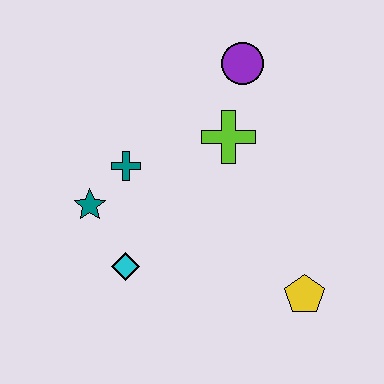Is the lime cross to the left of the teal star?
No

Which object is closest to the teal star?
The teal cross is closest to the teal star.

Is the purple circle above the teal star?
Yes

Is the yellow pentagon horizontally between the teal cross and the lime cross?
No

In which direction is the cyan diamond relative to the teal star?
The cyan diamond is below the teal star.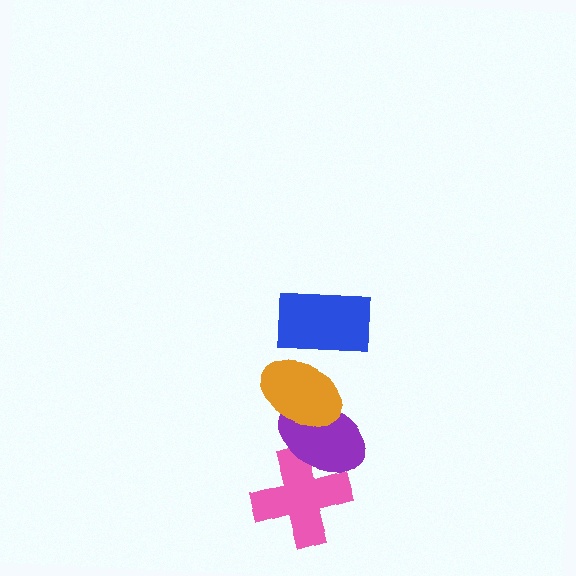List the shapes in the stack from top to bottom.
From top to bottom: the blue rectangle, the orange ellipse, the purple ellipse, the pink cross.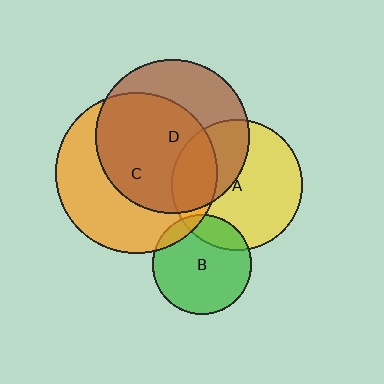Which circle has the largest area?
Circle C (orange).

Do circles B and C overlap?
Yes.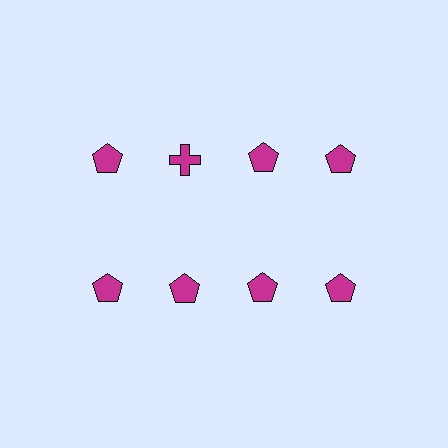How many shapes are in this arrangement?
There are 8 shapes arranged in a grid pattern.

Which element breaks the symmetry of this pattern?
The magenta cross in the top row, second from left column breaks the symmetry. All other shapes are magenta pentagons.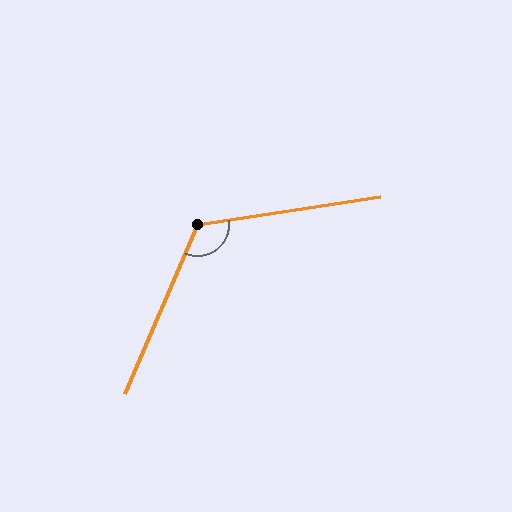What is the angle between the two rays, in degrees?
Approximately 122 degrees.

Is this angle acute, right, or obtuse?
It is obtuse.